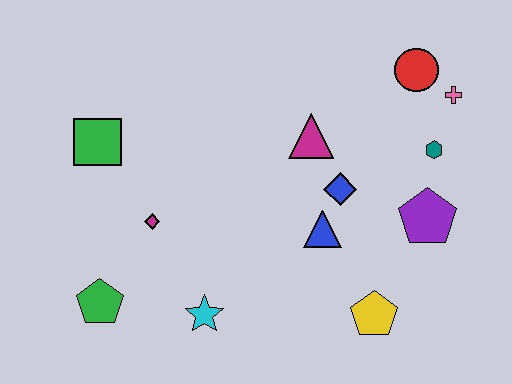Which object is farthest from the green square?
The pink cross is farthest from the green square.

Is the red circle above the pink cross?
Yes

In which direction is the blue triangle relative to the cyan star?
The blue triangle is to the right of the cyan star.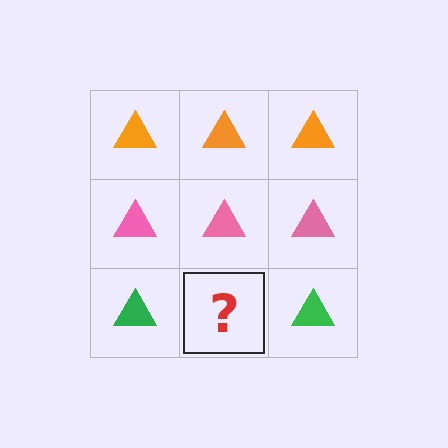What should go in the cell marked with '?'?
The missing cell should contain a green triangle.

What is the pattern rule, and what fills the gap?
The rule is that each row has a consistent color. The gap should be filled with a green triangle.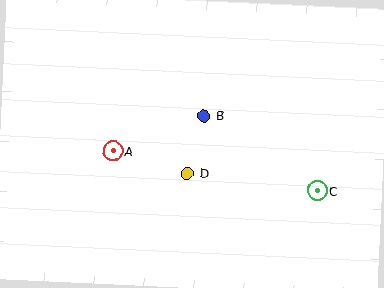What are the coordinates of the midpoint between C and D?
The midpoint between C and D is at (253, 182).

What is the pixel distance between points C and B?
The distance between C and B is 136 pixels.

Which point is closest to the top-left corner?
Point A is closest to the top-left corner.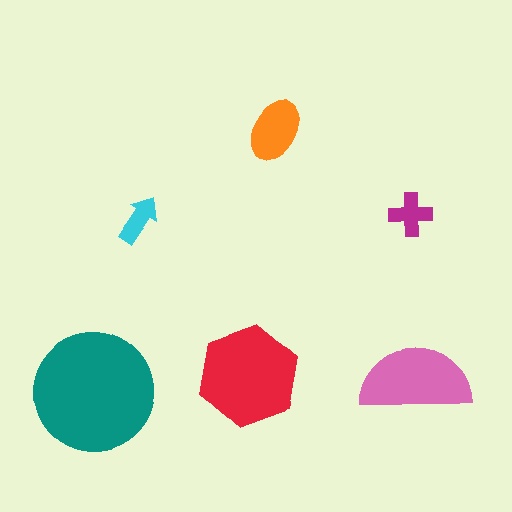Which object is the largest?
The teal circle.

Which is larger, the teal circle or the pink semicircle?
The teal circle.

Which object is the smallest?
The cyan arrow.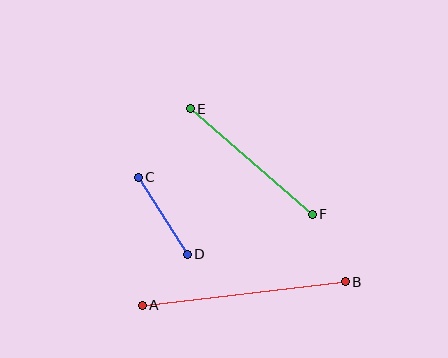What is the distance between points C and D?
The distance is approximately 91 pixels.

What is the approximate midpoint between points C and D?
The midpoint is at approximately (163, 216) pixels.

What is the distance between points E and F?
The distance is approximately 161 pixels.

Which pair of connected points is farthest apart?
Points A and B are farthest apart.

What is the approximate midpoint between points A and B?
The midpoint is at approximately (244, 293) pixels.